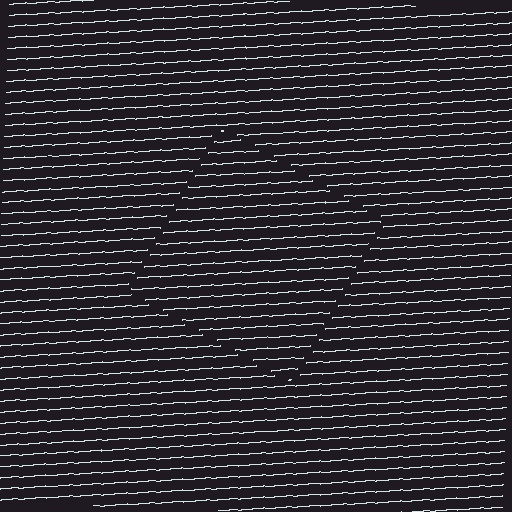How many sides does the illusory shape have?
4 sides — the line-ends trace a square.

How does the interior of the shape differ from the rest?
The interior of the shape contains the same grating, shifted by half a period — the contour is defined by the phase discontinuity where line-ends from the inner and outer gratings abut.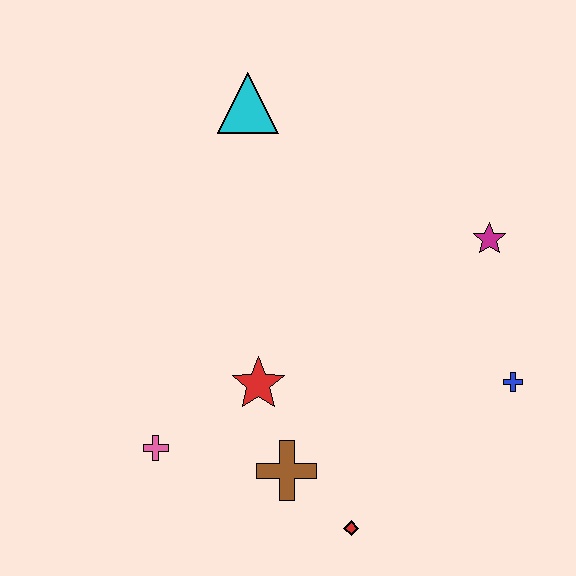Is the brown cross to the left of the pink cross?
No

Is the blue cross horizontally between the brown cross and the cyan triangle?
No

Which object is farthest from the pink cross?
The magenta star is farthest from the pink cross.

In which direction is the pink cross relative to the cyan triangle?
The pink cross is below the cyan triangle.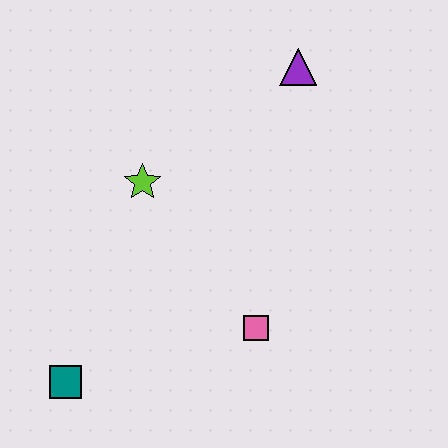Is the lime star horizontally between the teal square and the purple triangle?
Yes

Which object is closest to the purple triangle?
The lime star is closest to the purple triangle.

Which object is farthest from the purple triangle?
The teal square is farthest from the purple triangle.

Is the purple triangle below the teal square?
No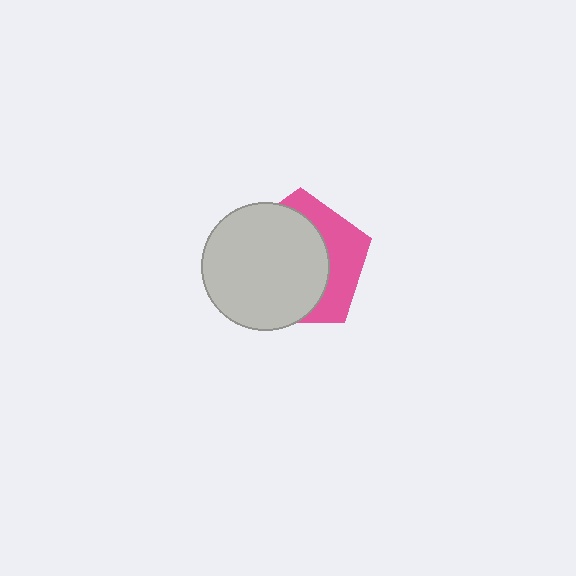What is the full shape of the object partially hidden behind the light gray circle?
The partially hidden object is a pink pentagon.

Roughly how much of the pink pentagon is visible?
A small part of it is visible (roughly 35%).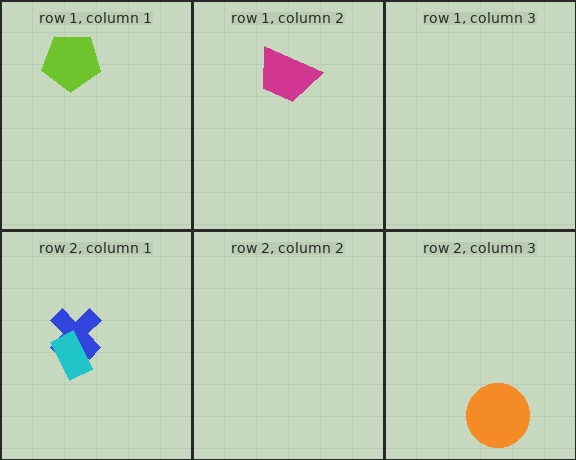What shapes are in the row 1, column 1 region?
The lime pentagon.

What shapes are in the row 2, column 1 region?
The blue cross, the cyan rectangle.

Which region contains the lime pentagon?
The row 1, column 1 region.